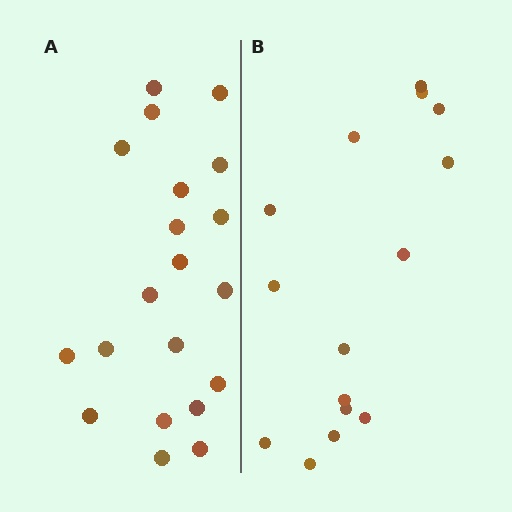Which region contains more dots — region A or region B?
Region A (the left region) has more dots.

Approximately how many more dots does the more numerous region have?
Region A has about 5 more dots than region B.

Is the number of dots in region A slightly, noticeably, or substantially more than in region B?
Region A has noticeably more, but not dramatically so. The ratio is roughly 1.3 to 1.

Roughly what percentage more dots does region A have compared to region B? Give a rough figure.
About 35% more.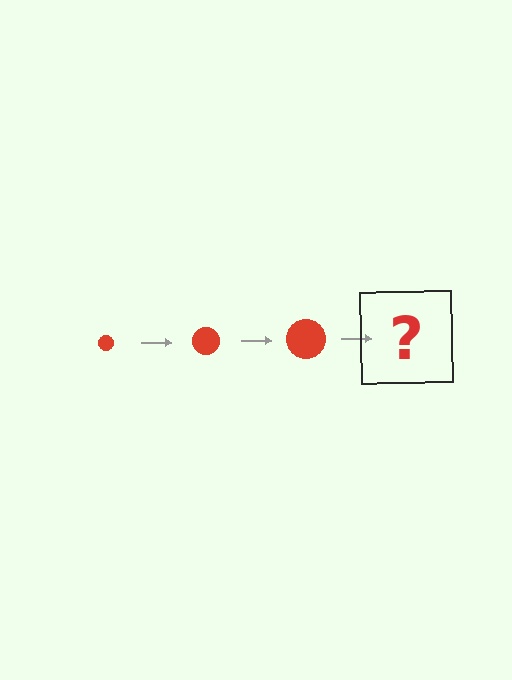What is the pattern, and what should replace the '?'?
The pattern is that the circle gets progressively larger each step. The '?' should be a red circle, larger than the previous one.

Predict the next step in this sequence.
The next step is a red circle, larger than the previous one.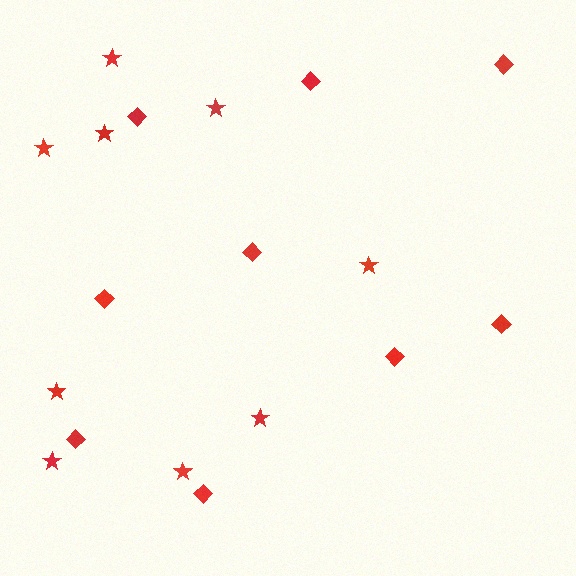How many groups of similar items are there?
There are 2 groups: one group of diamonds (9) and one group of stars (9).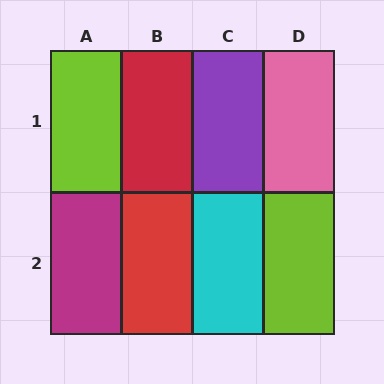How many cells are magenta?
1 cell is magenta.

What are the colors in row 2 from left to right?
Magenta, red, cyan, lime.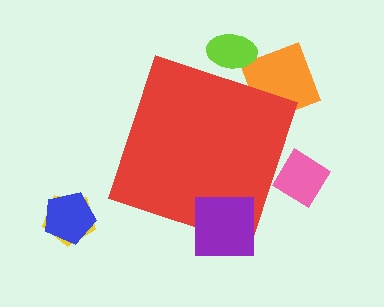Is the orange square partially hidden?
Yes, the orange square is partially hidden behind the red diamond.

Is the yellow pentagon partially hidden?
No, the yellow pentagon is fully visible.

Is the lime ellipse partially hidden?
Yes, the lime ellipse is partially hidden behind the red diamond.